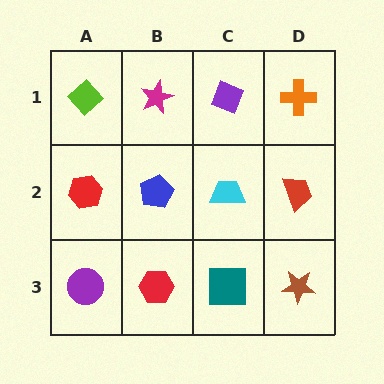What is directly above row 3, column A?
A red hexagon.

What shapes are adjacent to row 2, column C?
A purple diamond (row 1, column C), a teal square (row 3, column C), a blue pentagon (row 2, column B), a red trapezoid (row 2, column D).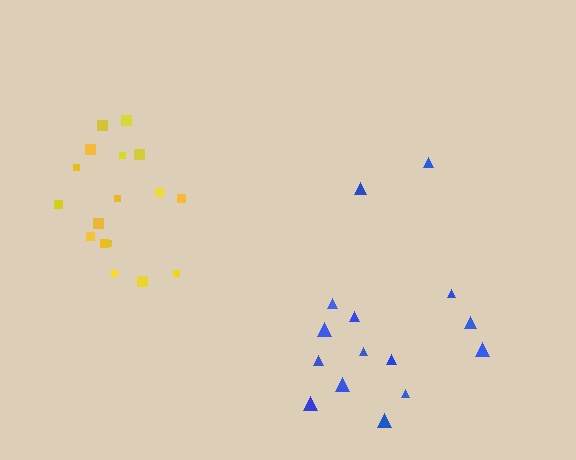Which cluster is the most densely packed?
Yellow.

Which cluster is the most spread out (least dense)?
Blue.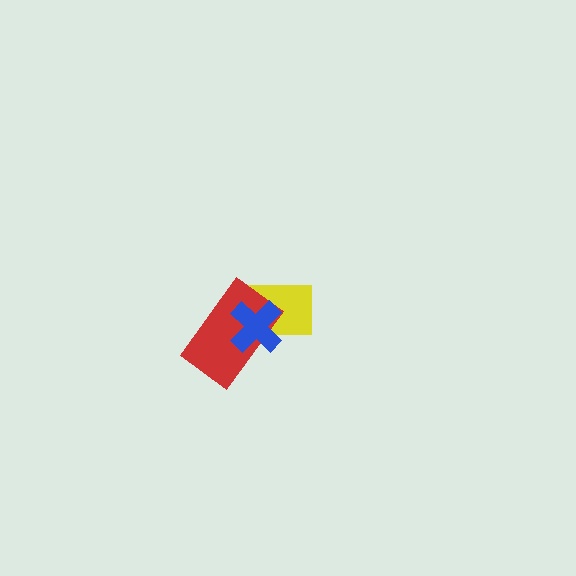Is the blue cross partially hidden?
No, no other shape covers it.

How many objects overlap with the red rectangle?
2 objects overlap with the red rectangle.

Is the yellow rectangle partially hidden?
Yes, it is partially covered by another shape.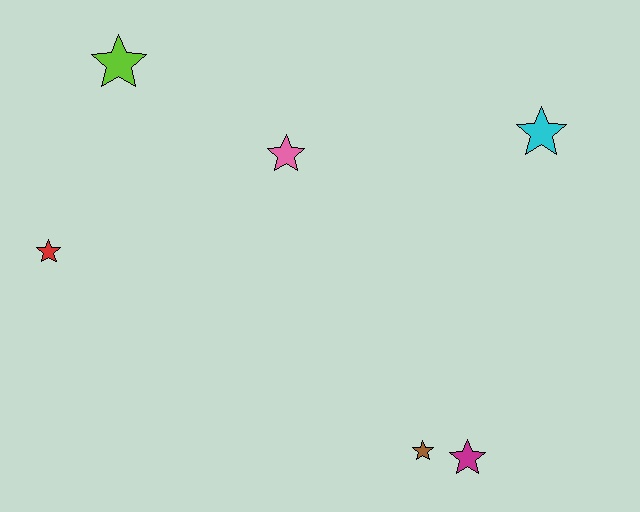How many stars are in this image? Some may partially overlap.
There are 6 stars.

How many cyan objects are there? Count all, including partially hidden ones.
There is 1 cyan object.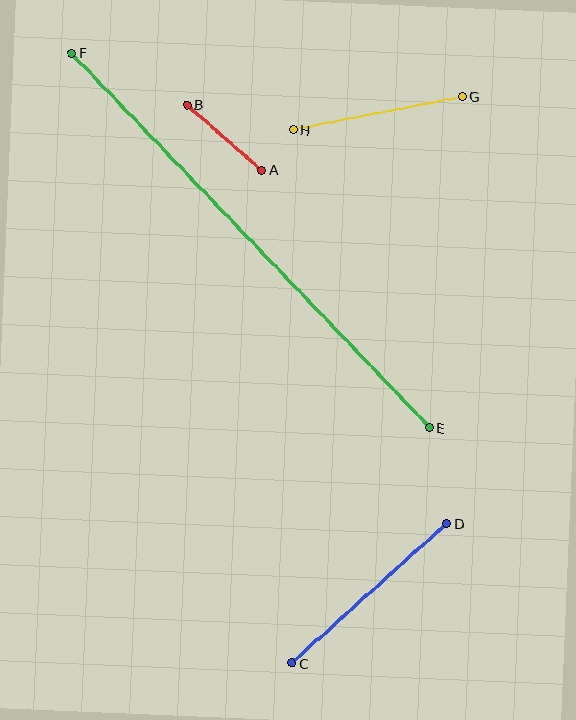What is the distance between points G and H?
The distance is approximately 173 pixels.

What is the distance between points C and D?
The distance is approximately 209 pixels.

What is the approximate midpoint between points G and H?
The midpoint is at approximately (378, 113) pixels.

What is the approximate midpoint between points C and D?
The midpoint is at approximately (369, 593) pixels.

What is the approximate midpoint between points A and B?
The midpoint is at approximately (224, 137) pixels.